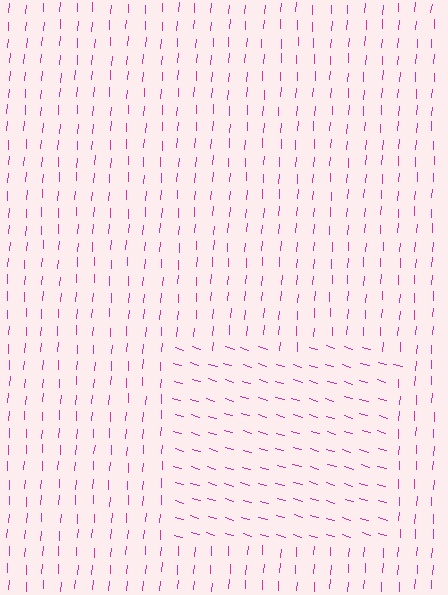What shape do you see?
I see a rectangle.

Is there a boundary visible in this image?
Yes, there is a texture boundary formed by a change in line orientation.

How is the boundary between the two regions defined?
The boundary is defined purely by a change in line orientation (approximately 77 degrees difference). All lines are the same color and thickness.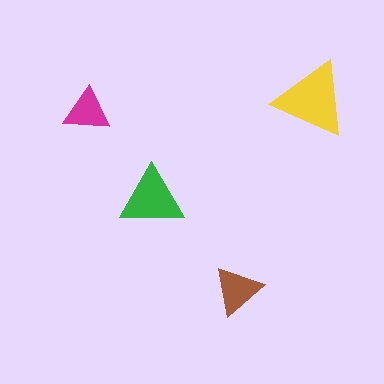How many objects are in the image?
There are 4 objects in the image.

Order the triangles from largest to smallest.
the yellow one, the green one, the brown one, the magenta one.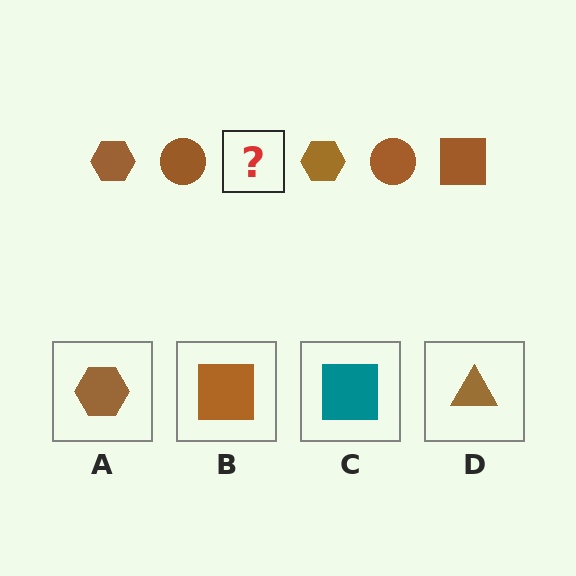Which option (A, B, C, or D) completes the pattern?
B.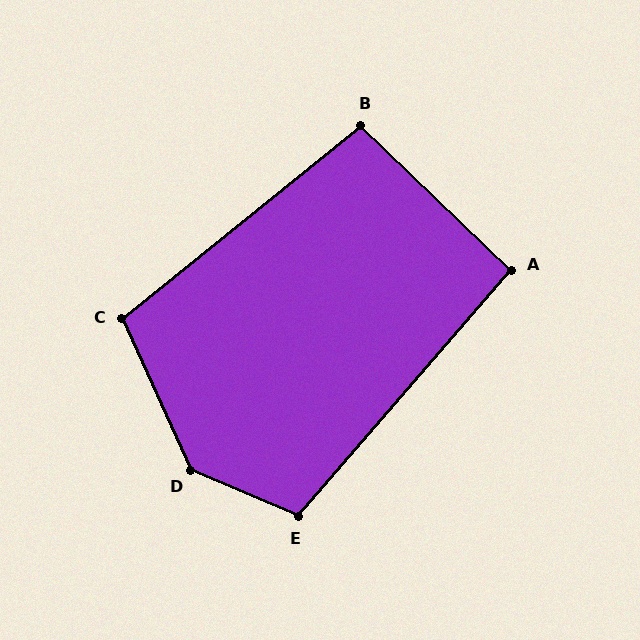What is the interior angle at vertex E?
Approximately 107 degrees (obtuse).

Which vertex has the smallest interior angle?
A, at approximately 93 degrees.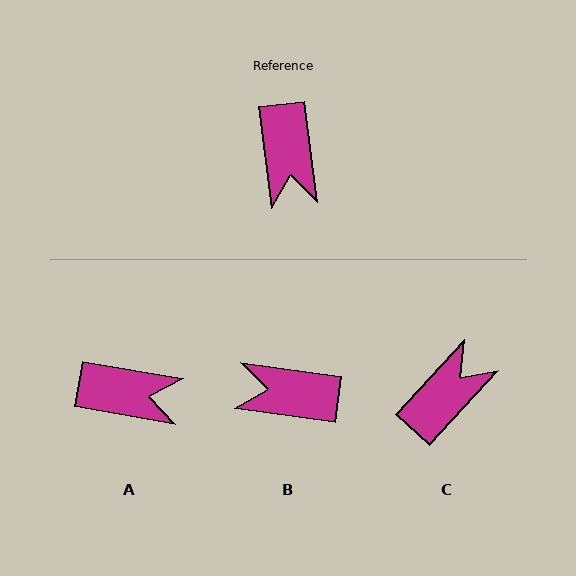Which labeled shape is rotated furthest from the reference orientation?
C, about 130 degrees away.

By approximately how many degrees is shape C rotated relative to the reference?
Approximately 130 degrees counter-clockwise.